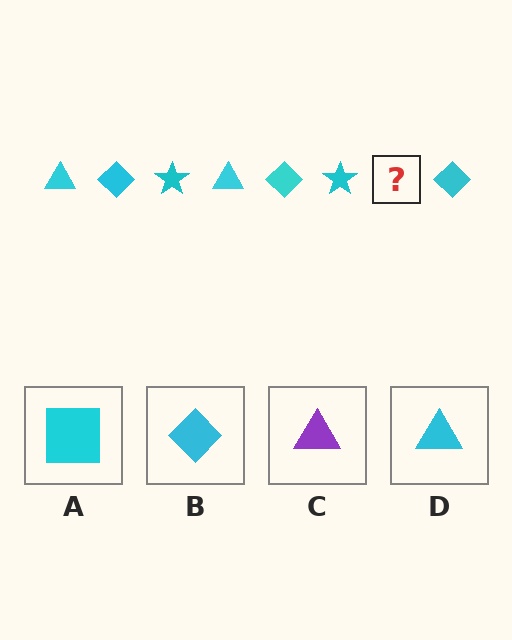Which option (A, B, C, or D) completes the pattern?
D.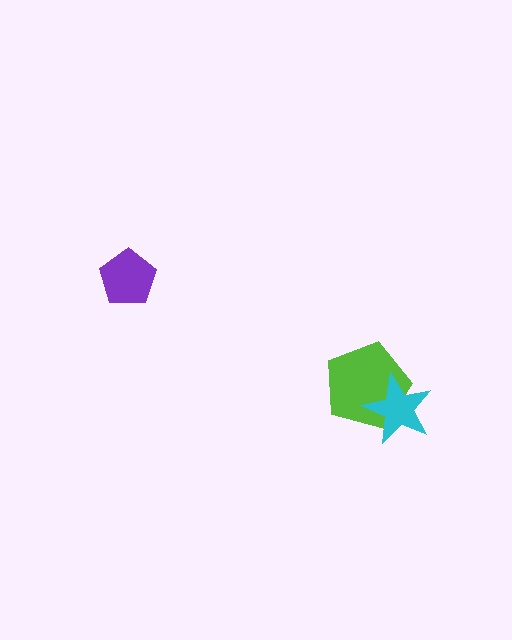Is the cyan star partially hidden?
No, no other shape covers it.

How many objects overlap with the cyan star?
1 object overlaps with the cyan star.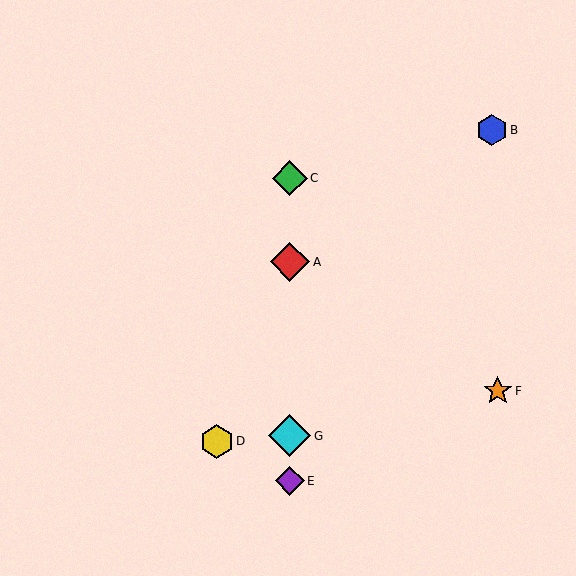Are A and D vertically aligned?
No, A is at x≈290 and D is at x≈217.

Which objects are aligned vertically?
Objects A, C, E, G are aligned vertically.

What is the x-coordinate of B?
Object B is at x≈492.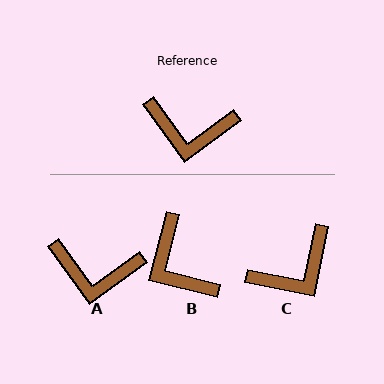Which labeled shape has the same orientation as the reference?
A.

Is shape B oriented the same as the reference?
No, it is off by about 50 degrees.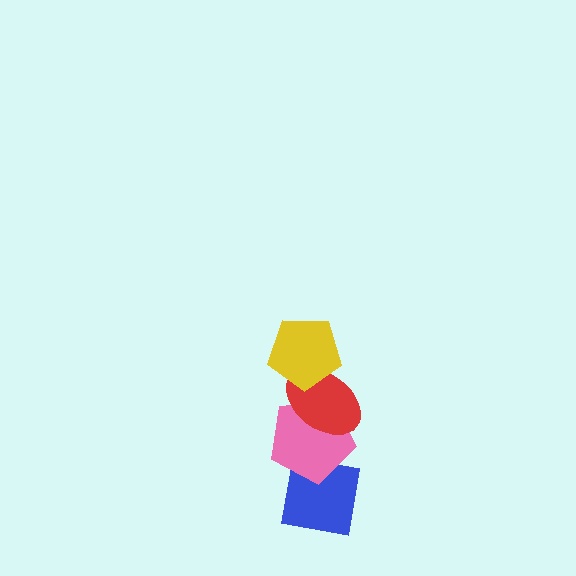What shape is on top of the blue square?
The pink pentagon is on top of the blue square.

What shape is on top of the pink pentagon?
The red ellipse is on top of the pink pentagon.